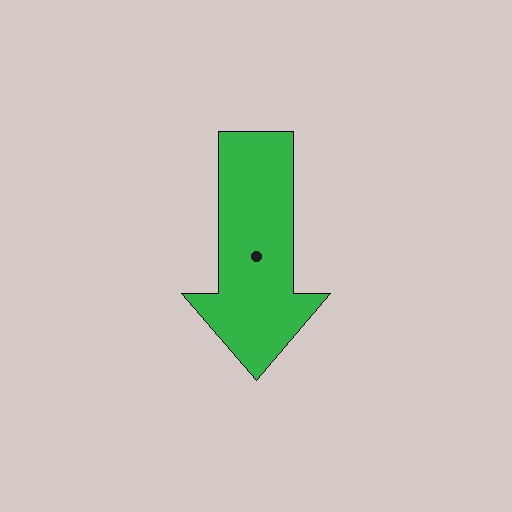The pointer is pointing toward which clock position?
Roughly 6 o'clock.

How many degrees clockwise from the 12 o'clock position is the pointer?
Approximately 180 degrees.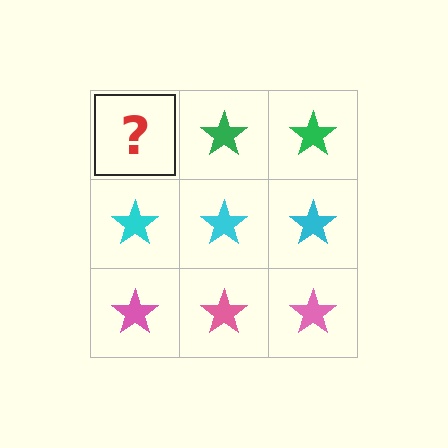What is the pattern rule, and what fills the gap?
The rule is that each row has a consistent color. The gap should be filled with a green star.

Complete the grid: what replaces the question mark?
The question mark should be replaced with a green star.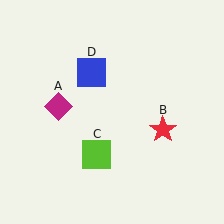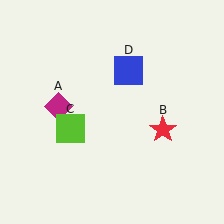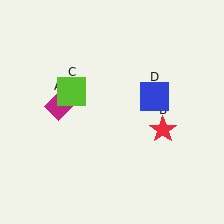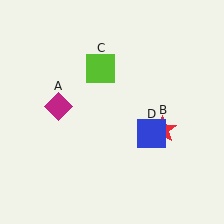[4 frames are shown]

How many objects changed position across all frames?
2 objects changed position: lime square (object C), blue square (object D).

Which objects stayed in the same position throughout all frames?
Magenta diamond (object A) and red star (object B) remained stationary.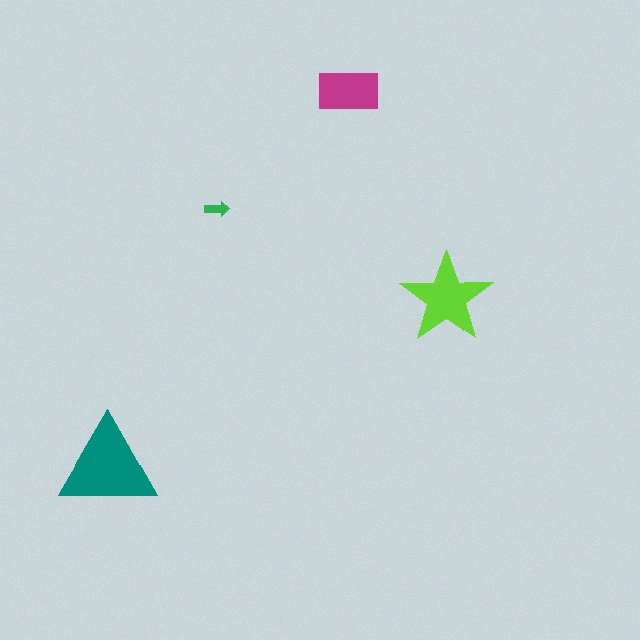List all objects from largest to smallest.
The teal triangle, the lime star, the magenta rectangle, the green arrow.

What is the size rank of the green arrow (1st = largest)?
4th.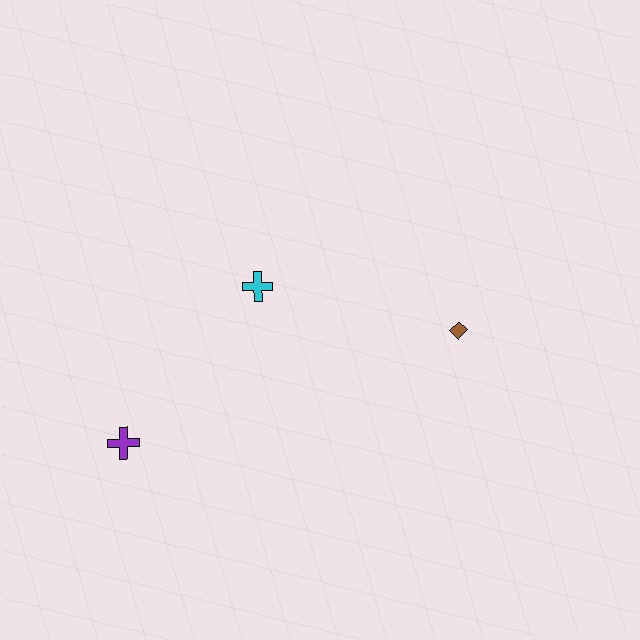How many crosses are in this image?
There are 2 crosses.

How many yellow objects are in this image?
There are no yellow objects.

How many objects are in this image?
There are 3 objects.